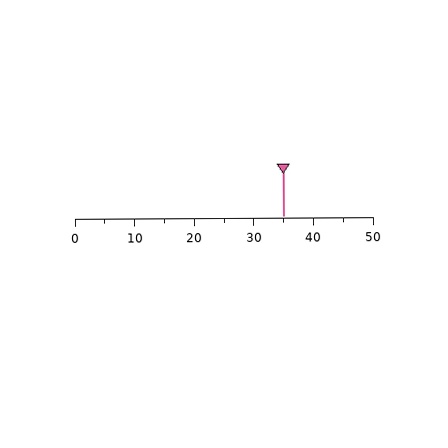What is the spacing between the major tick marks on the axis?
The major ticks are spaced 10 apart.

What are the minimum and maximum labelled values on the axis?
The axis runs from 0 to 50.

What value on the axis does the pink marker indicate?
The marker indicates approximately 35.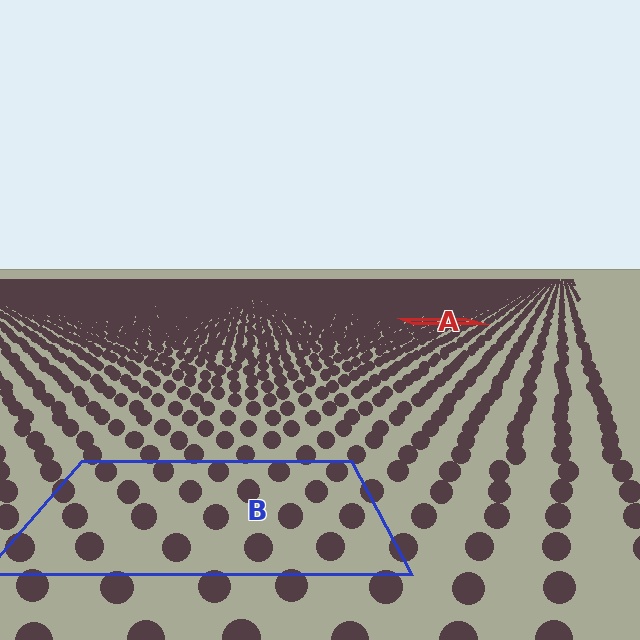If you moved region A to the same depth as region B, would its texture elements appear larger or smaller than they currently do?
They would appear larger. At a closer depth, the same texture elements are projected at a bigger on-screen size.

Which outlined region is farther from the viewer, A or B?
Region A is farther from the viewer — the texture elements inside it appear smaller and more densely packed.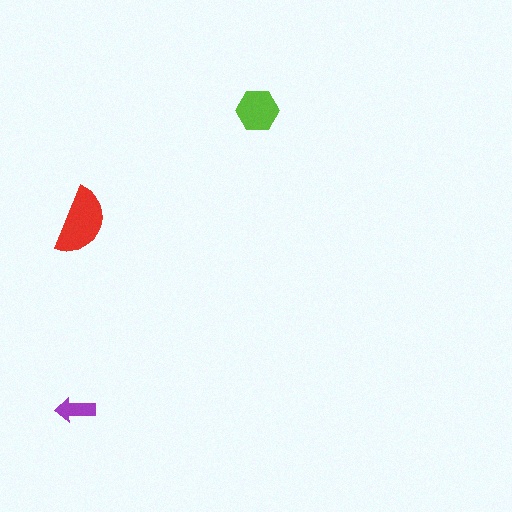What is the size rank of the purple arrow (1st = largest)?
3rd.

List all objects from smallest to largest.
The purple arrow, the lime hexagon, the red semicircle.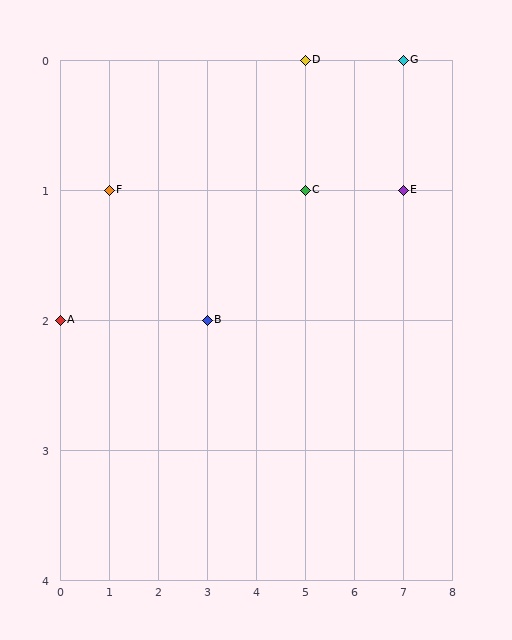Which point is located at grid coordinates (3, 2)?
Point B is at (3, 2).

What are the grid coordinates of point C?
Point C is at grid coordinates (5, 1).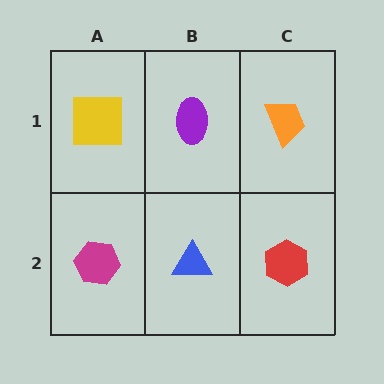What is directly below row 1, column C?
A red hexagon.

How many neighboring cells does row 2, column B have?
3.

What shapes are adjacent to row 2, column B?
A purple ellipse (row 1, column B), a magenta hexagon (row 2, column A), a red hexagon (row 2, column C).